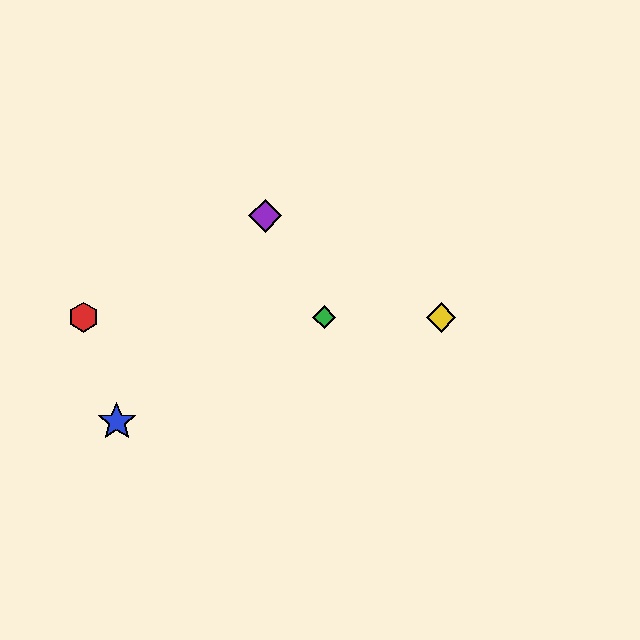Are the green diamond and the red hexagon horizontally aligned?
Yes, both are at y≈317.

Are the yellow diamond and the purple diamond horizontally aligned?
No, the yellow diamond is at y≈317 and the purple diamond is at y≈216.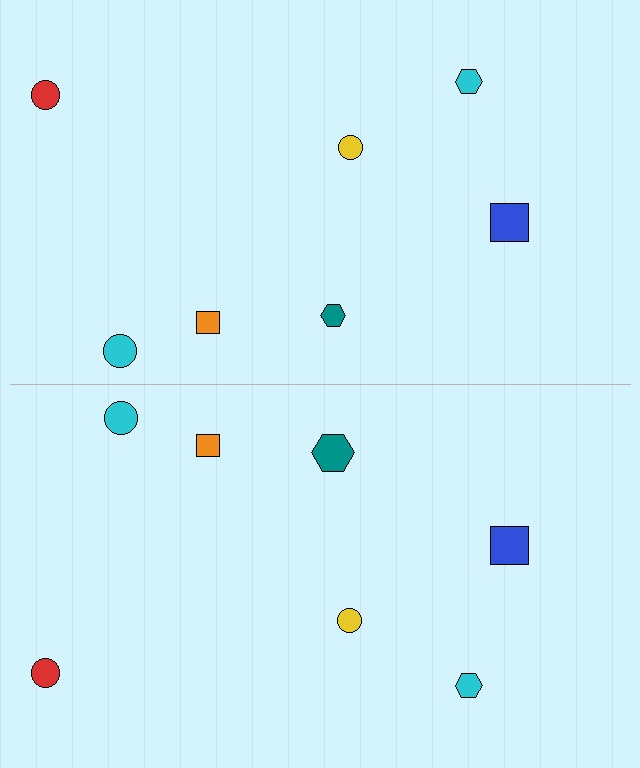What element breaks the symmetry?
The teal hexagon on the bottom side has a different size than its mirror counterpart.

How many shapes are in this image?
There are 14 shapes in this image.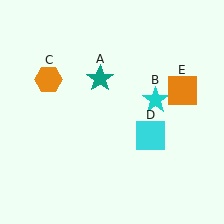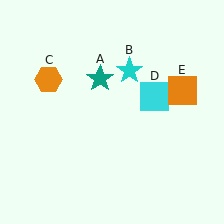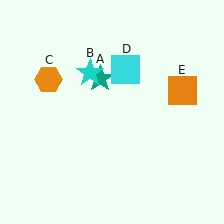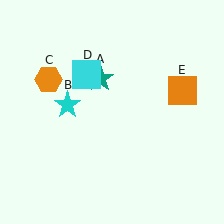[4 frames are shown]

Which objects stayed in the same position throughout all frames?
Teal star (object A) and orange hexagon (object C) and orange square (object E) remained stationary.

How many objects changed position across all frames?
2 objects changed position: cyan star (object B), cyan square (object D).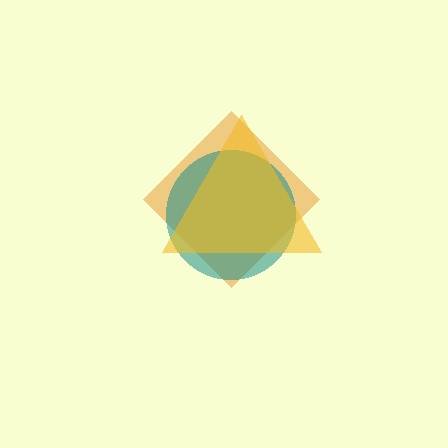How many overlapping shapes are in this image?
There are 3 overlapping shapes in the image.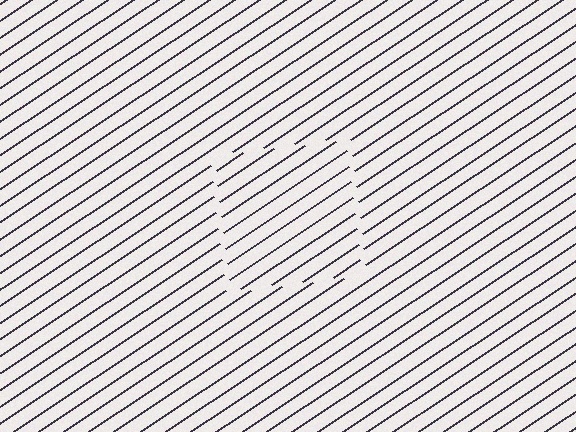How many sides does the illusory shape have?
4 sides — the line-ends trace a square.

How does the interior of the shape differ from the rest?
The interior of the shape contains the same grating, shifted by half a period — the contour is defined by the phase discontinuity where line-ends from the inner and outer gratings abut.